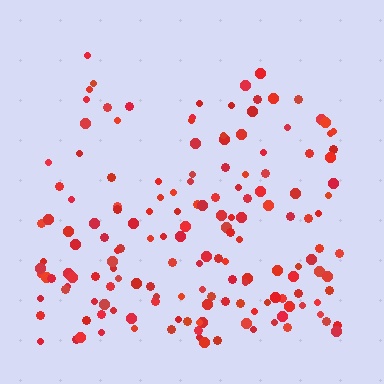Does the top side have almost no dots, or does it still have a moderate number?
Still a moderate number, just noticeably fewer than the bottom.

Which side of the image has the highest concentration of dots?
The bottom.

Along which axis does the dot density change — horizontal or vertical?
Vertical.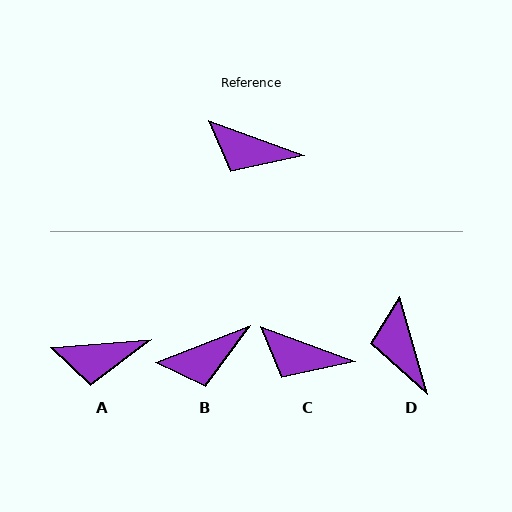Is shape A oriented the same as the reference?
No, it is off by about 25 degrees.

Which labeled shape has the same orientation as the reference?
C.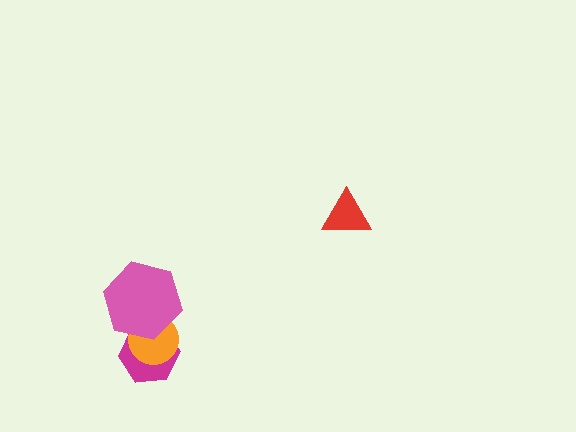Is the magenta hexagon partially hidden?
Yes, it is partially covered by another shape.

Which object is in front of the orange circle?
The pink hexagon is in front of the orange circle.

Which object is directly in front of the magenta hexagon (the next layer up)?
The orange circle is directly in front of the magenta hexagon.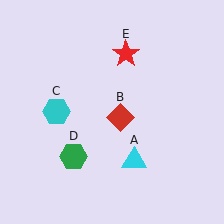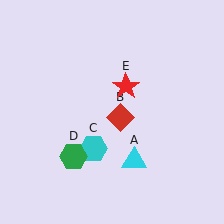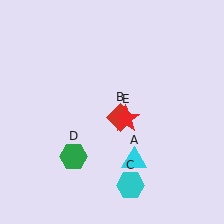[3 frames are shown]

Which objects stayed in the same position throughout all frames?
Cyan triangle (object A) and red diamond (object B) and green hexagon (object D) remained stationary.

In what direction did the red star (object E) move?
The red star (object E) moved down.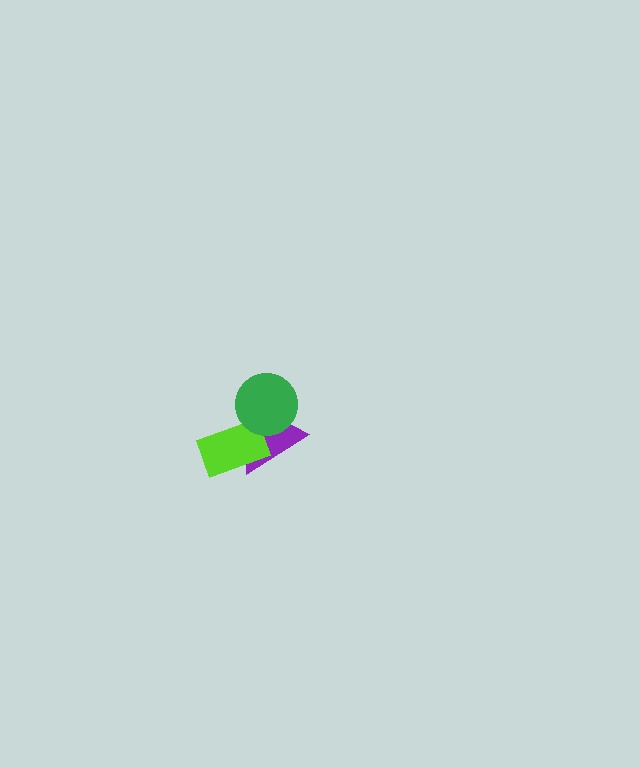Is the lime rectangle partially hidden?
Yes, it is partially covered by another shape.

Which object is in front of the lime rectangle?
The green circle is in front of the lime rectangle.